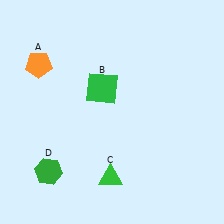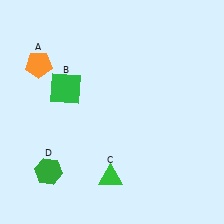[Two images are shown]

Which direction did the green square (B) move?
The green square (B) moved left.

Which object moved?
The green square (B) moved left.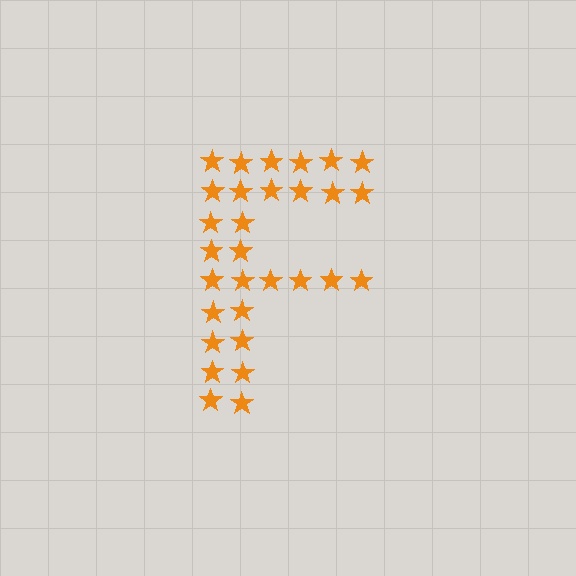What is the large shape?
The large shape is the letter F.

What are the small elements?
The small elements are stars.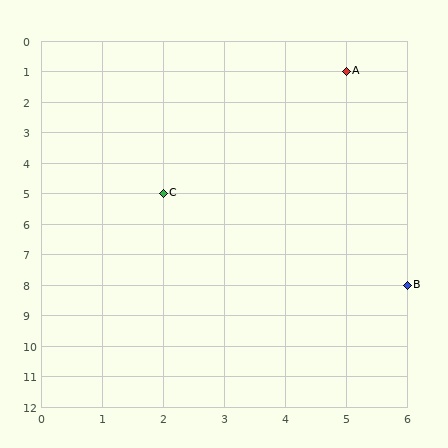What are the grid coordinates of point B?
Point B is at grid coordinates (6, 8).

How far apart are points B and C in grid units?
Points B and C are 4 columns and 3 rows apart (about 5.0 grid units diagonally).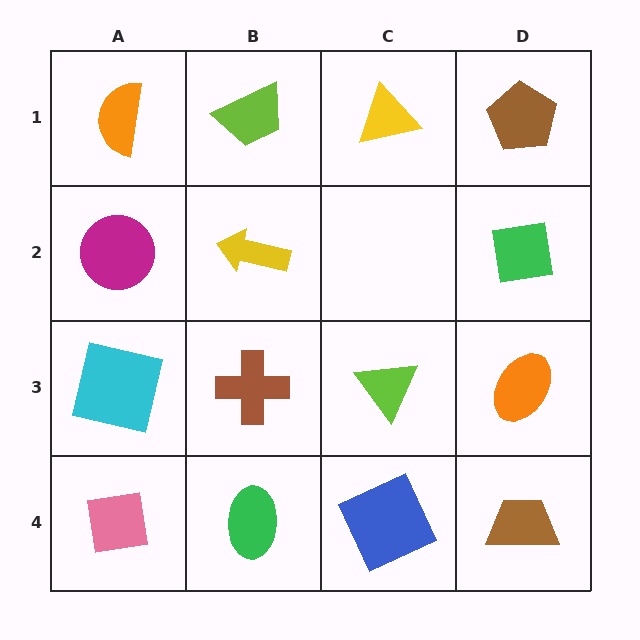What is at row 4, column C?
A blue square.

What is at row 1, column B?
A lime trapezoid.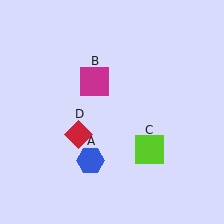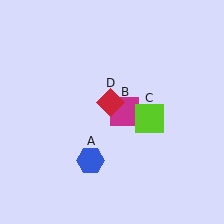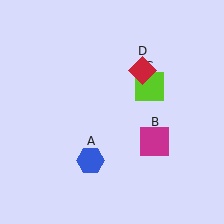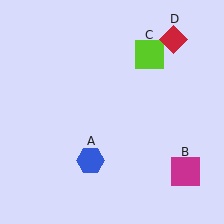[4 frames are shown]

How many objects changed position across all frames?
3 objects changed position: magenta square (object B), lime square (object C), red diamond (object D).